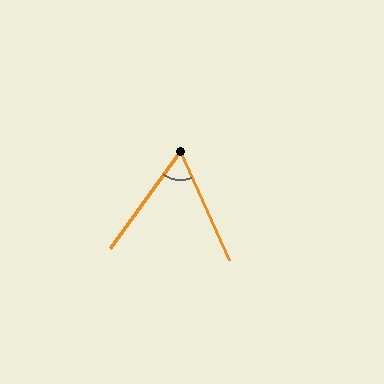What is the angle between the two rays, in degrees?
Approximately 60 degrees.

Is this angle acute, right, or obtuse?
It is acute.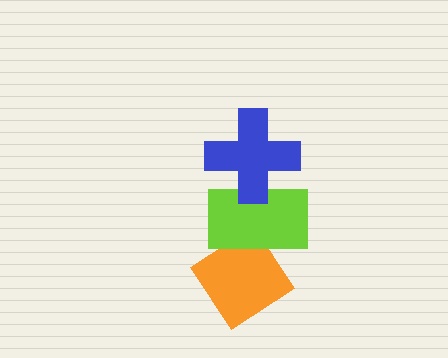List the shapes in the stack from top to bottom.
From top to bottom: the blue cross, the lime rectangle, the orange diamond.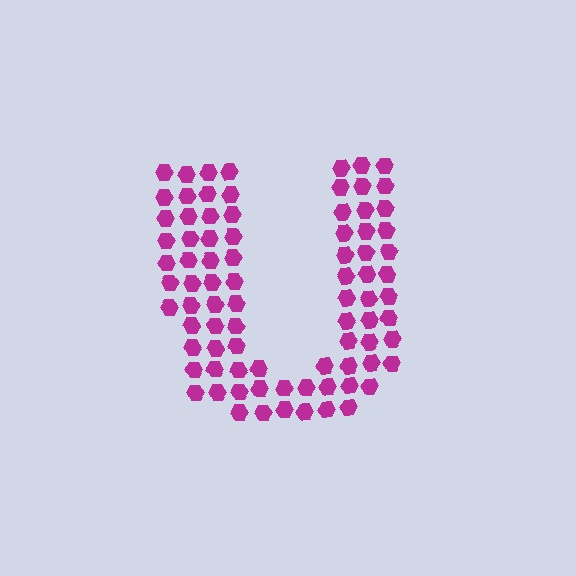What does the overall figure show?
The overall figure shows the letter U.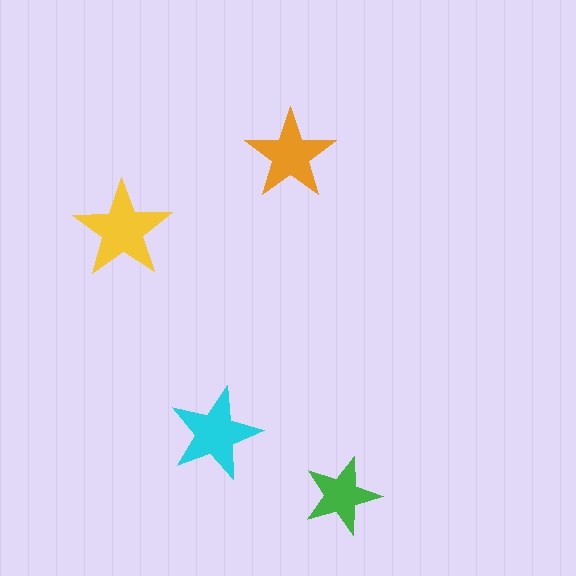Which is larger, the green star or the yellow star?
The yellow one.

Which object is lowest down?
The green star is bottommost.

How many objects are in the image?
There are 4 objects in the image.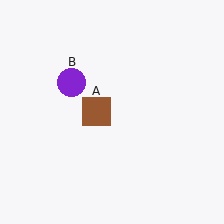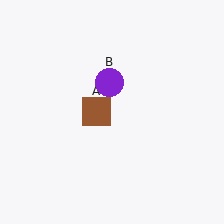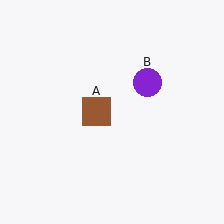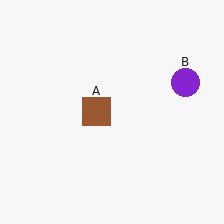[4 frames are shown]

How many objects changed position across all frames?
1 object changed position: purple circle (object B).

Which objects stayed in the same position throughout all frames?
Brown square (object A) remained stationary.